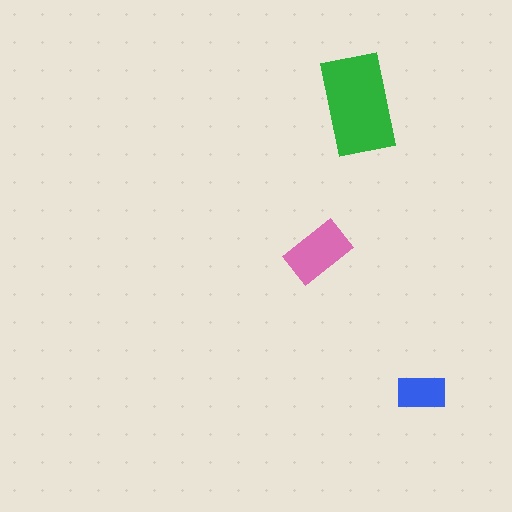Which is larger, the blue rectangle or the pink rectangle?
The pink one.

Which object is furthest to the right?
The blue rectangle is rightmost.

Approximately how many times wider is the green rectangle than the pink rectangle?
About 1.5 times wider.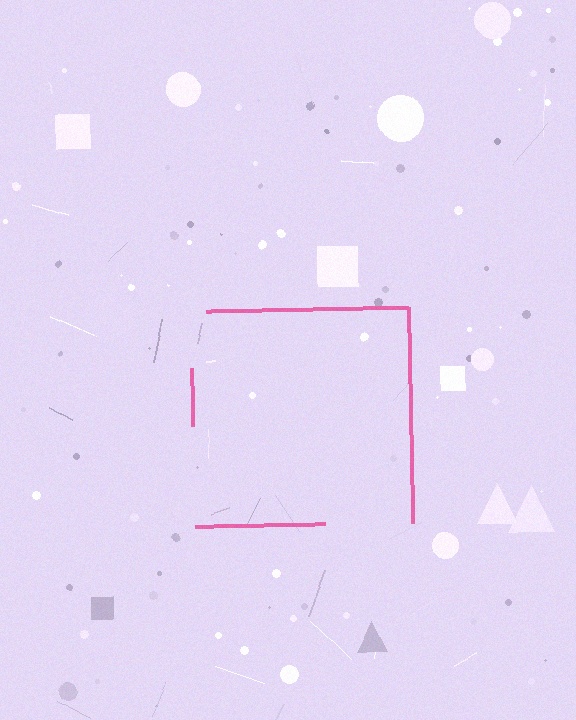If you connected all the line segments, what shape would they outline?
They would outline a square.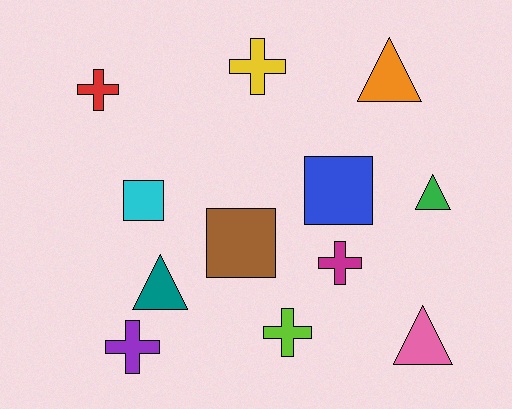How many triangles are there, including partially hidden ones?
There are 4 triangles.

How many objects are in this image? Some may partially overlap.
There are 12 objects.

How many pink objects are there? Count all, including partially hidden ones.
There is 1 pink object.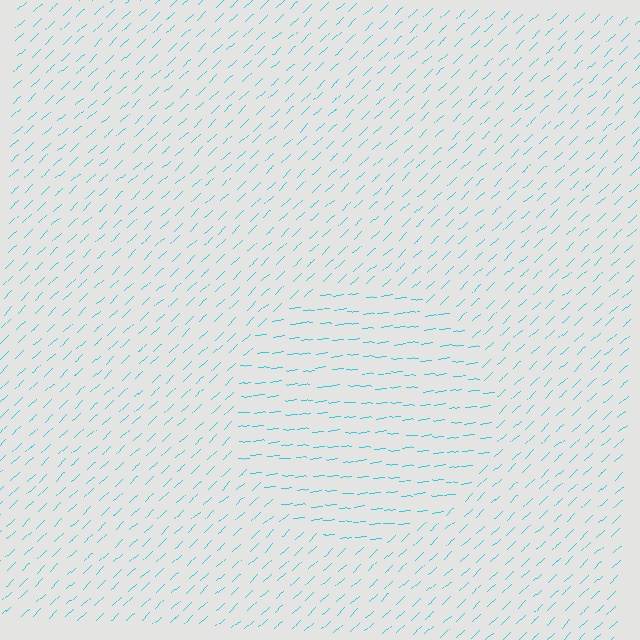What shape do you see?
I see a circle.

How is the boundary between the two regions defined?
The boundary is defined purely by a change in line orientation (approximately 38 degrees difference). All lines are the same color and thickness.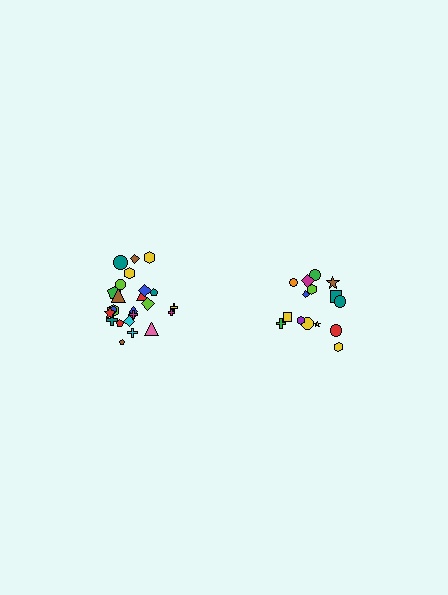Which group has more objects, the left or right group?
The left group.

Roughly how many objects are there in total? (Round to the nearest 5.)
Roughly 40 objects in total.